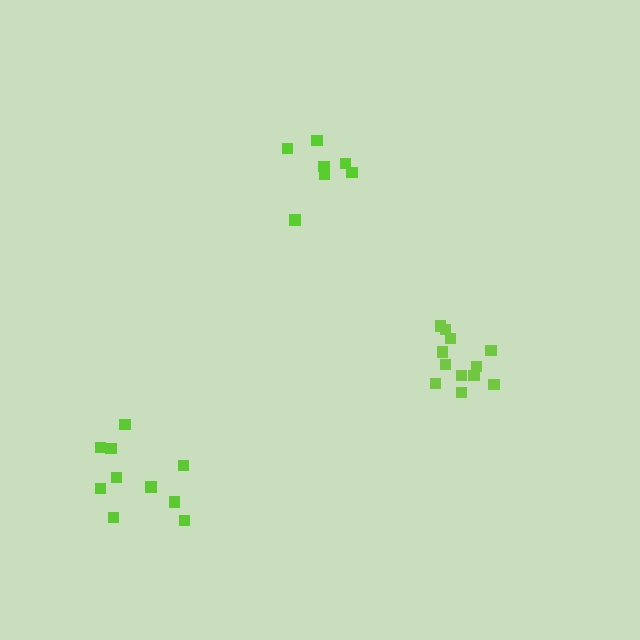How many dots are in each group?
Group 1: 10 dots, Group 2: 7 dots, Group 3: 12 dots (29 total).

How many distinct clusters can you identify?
There are 3 distinct clusters.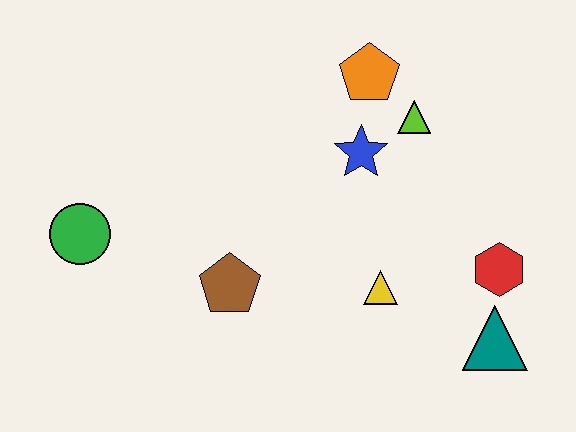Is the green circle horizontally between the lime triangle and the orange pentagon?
No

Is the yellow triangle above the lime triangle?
No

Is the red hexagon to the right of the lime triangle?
Yes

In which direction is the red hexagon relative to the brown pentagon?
The red hexagon is to the right of the brown pentagon.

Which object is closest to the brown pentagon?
The yellow triangle is closest to the brown pentagon.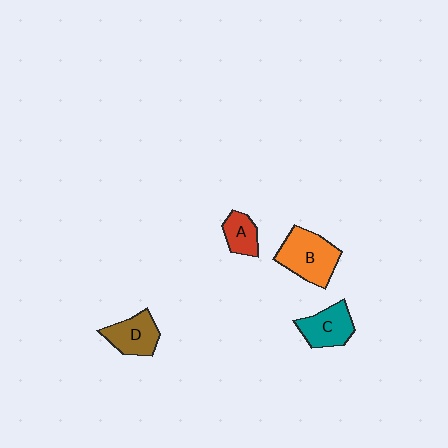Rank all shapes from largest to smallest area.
From largest to smallest: B (orange), C (teal), D (brown), A (red).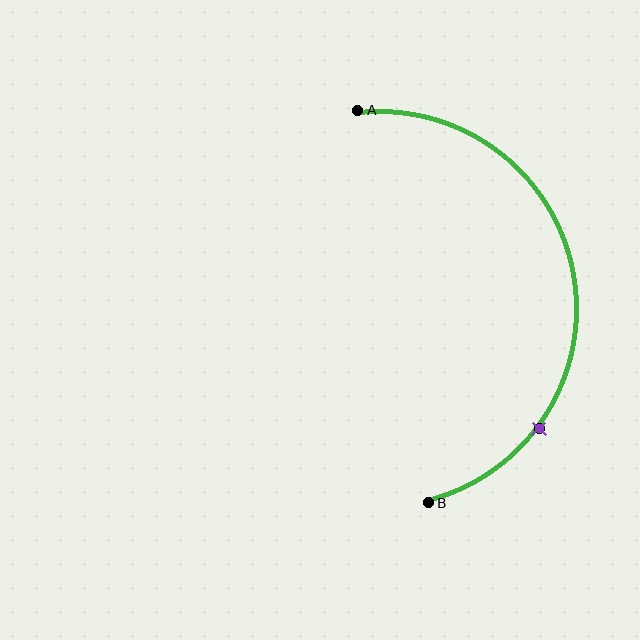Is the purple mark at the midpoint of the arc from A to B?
No. The purple mark lies on the arc but is closer to endpoint B. The arc midpoint would be at the point on the curve equidistant along the arc from both A and B.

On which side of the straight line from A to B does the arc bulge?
The arc bulges to the right of the straight line connecting A and B.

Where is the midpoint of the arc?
The arc midpoint is the point on the curve farthest from the straight line joining A and B. It sits to the right of that line.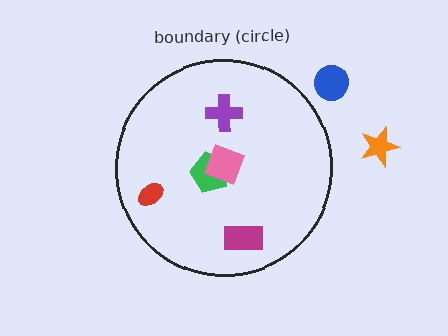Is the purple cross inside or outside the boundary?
Inside.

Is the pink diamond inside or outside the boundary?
Inside.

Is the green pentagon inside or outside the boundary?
Inside.